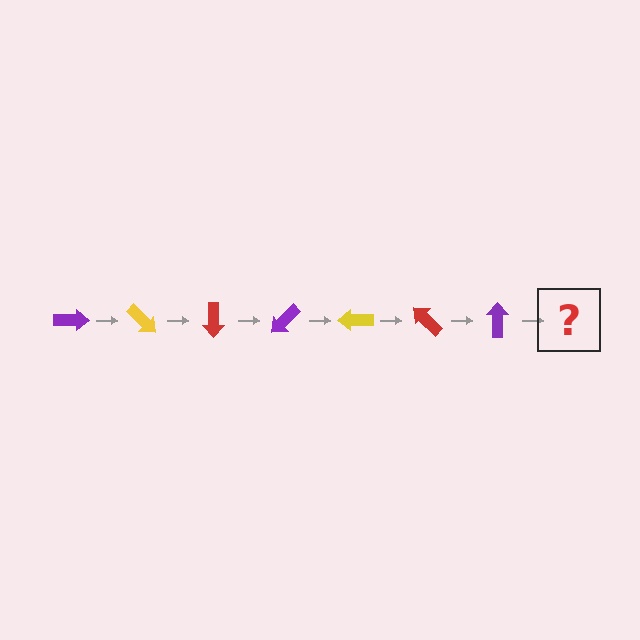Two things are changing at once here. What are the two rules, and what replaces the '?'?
The two rules are that it rotates 45 degrees each step and the color cycles through purple, yellow, and red. The '?' should be a yellow arrow, rotated 315 degrees from the start.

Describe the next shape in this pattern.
It should be a yellow arrow, rotated 315 degrees from the start.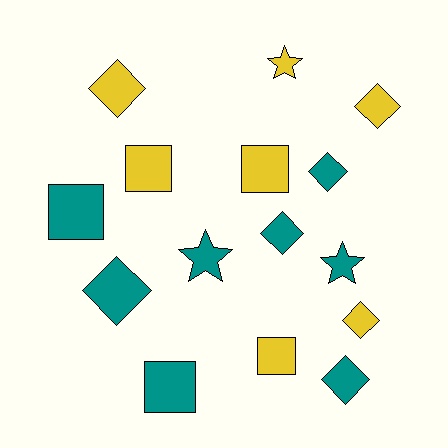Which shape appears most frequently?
Diamond, with 7 objects.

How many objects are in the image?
There are 15 objects.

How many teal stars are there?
There are 2 teal stars.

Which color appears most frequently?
Teal, with 8 objects.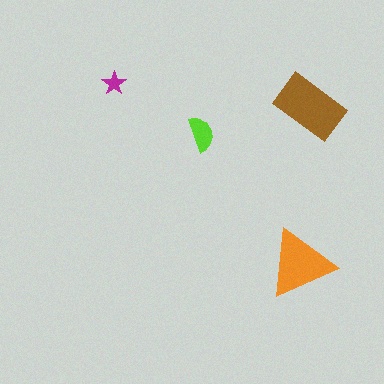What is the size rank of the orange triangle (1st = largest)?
2nd.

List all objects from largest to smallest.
The brown rectangle, the orange triangle, the lime semicircle, the magenta star.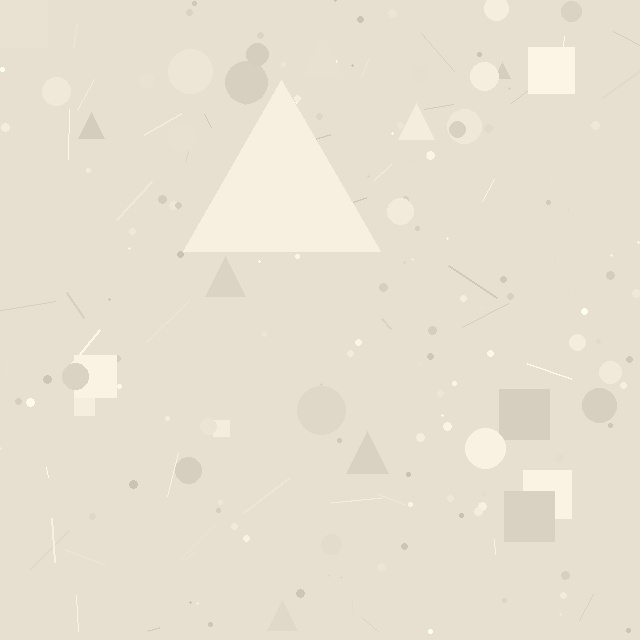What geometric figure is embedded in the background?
A triangle is embedded in the background.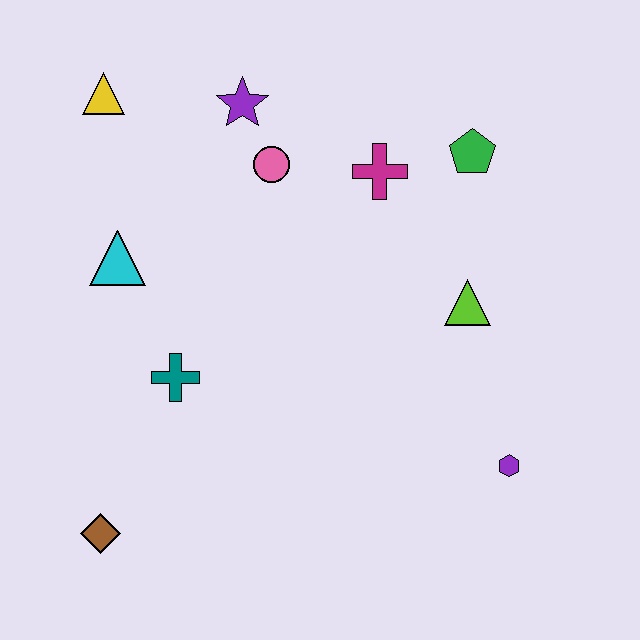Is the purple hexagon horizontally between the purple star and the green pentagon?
No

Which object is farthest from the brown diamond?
The green pentagon is farthest from the brown diamond.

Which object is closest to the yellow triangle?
The purple star is closest to the yellow triangle.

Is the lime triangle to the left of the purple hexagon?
Yes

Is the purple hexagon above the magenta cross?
No